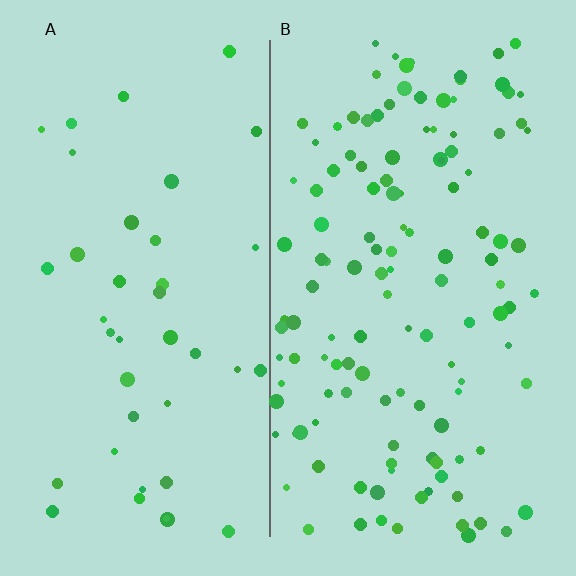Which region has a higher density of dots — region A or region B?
B (the right).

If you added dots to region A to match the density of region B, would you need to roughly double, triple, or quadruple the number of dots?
Approximately triple.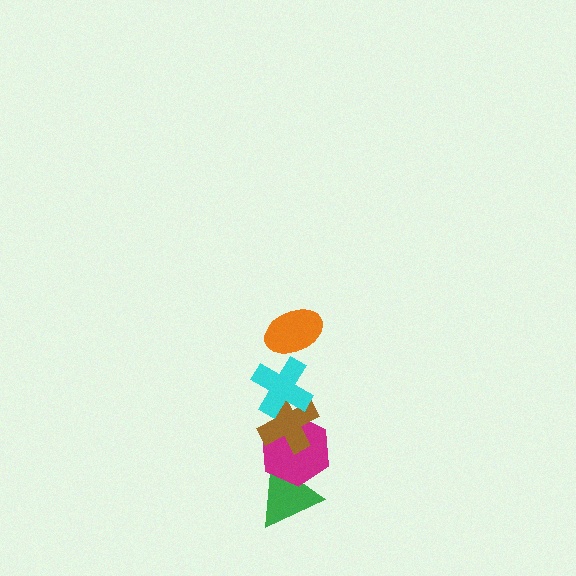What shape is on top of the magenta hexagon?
The brown cross is on top of the magenta hexagon.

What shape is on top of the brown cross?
The cyan cross is on top of the brown cross.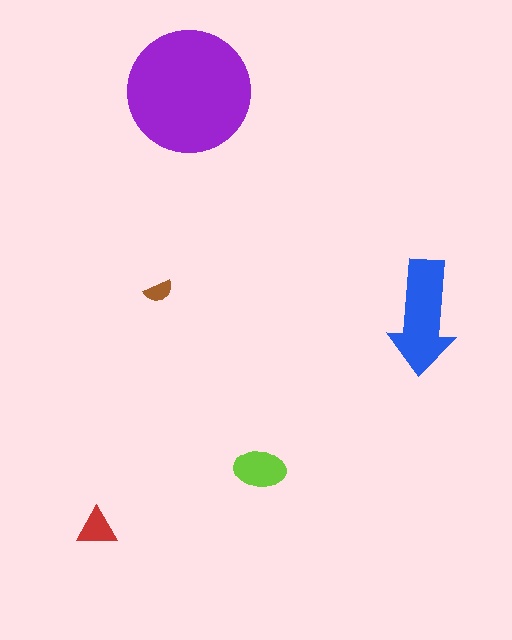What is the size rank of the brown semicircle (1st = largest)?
5th.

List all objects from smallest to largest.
The brown semicircle, the red triangle, the lime ellipse, the blue arrow, the purple circle.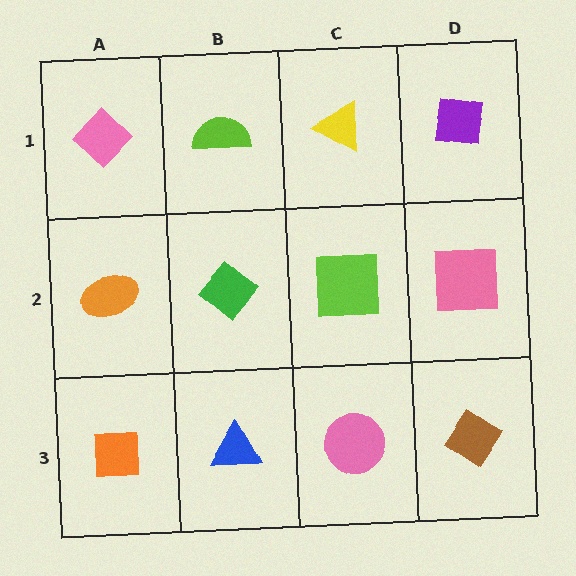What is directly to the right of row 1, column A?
A lime semicircle.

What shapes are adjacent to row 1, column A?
An orange ellipse (row 2, column A), a lime semicircle (row 1, column B).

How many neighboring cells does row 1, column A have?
2.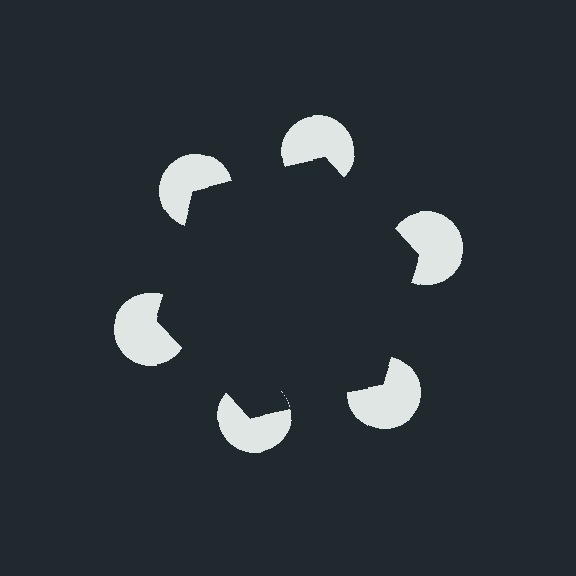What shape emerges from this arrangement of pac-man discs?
An illusory hexagon — its edges are inferred from the aligned wedge cuts in the pac-man discs, not physically drawn.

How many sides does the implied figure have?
6 sides.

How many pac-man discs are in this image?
There are 6 — one at each vertex of the illusory hexagon.